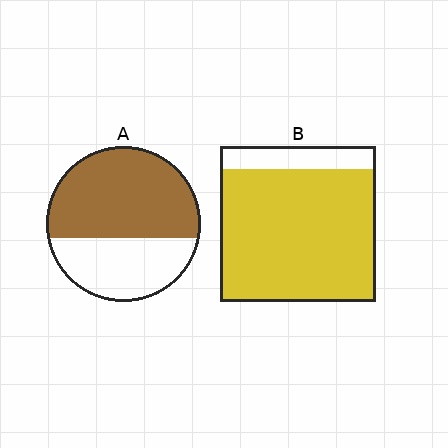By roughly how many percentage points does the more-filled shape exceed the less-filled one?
By roughly 25 percentage points (B over A).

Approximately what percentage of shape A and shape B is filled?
A is approximately 60% and B is approximately 85%.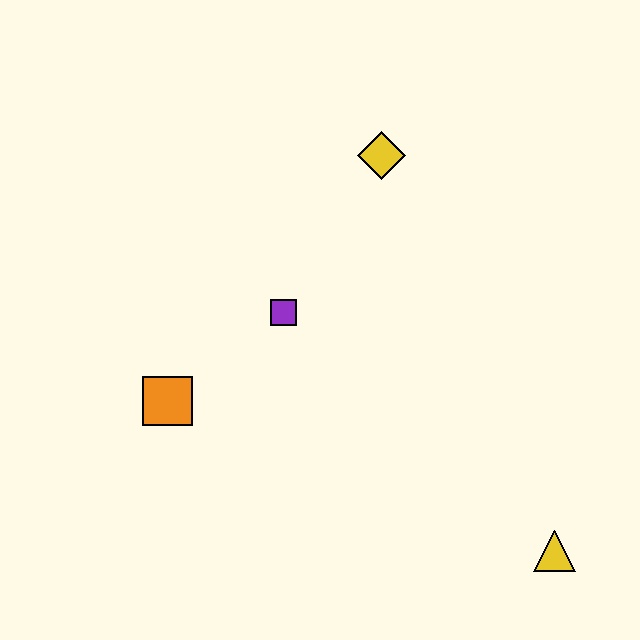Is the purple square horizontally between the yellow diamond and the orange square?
Yes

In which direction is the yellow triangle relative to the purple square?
The yellow triangle is to the right of the purple square.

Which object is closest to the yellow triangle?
The purple square is closest to the yellow triangle.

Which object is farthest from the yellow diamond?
The yellow triangle is farthest from the yellow diamond.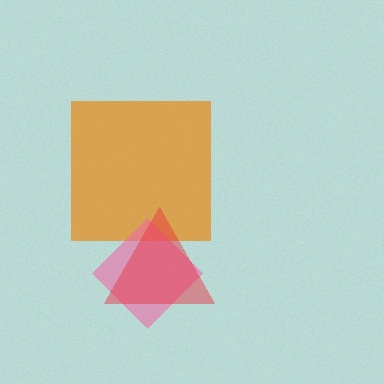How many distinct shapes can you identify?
There are 3 distinct shapes: an orange square, a pink diamond, a red triangle.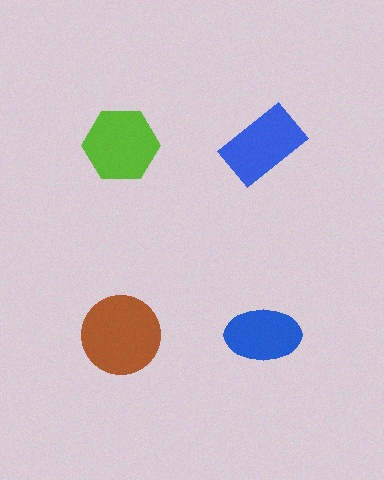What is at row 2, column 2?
A blue ellipse.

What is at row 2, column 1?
A brown circle.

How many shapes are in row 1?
2 shapes.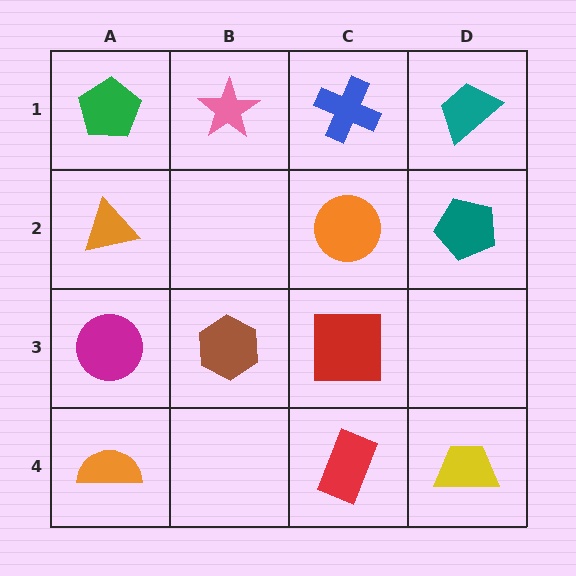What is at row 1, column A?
A green pentagon.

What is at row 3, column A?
A magenta circle.